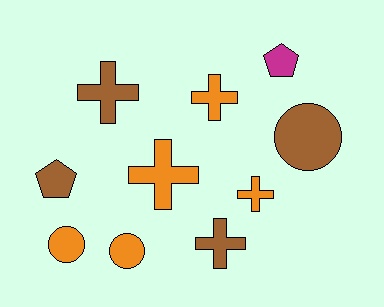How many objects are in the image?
There are 10 objects.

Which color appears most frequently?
Orange, with 5 objects.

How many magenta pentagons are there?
There is 1 magenta pentagon.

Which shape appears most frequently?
Cross, with 5 objects.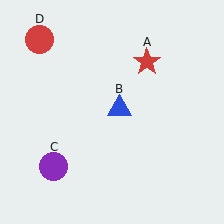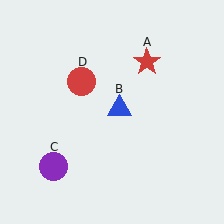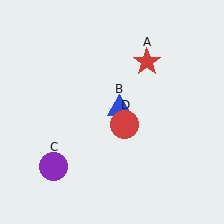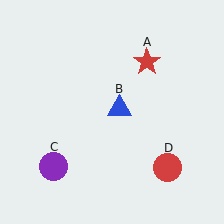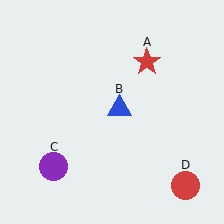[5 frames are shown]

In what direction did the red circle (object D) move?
The red circle (object D) moved down and to the right.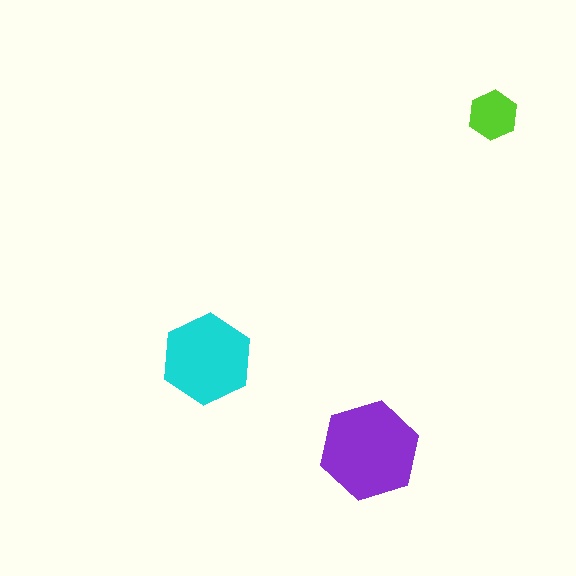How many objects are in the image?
There are 3 objects in the image.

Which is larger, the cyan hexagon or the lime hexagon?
The cyan one.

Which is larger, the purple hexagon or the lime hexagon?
The purple one.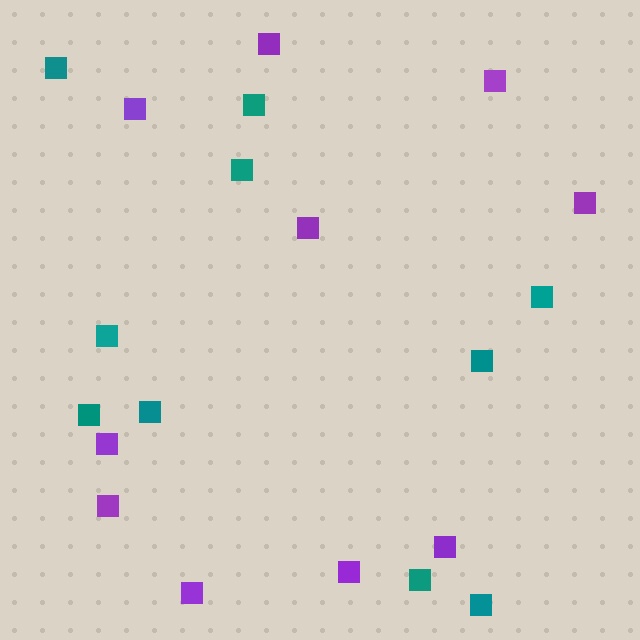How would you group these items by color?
There are 2 groups: one group of purple squares (10) and one group of teal squares (10).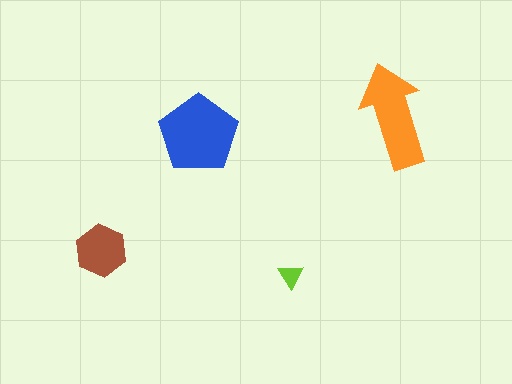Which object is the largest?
The blue pentagon.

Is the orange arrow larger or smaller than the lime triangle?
Larger.